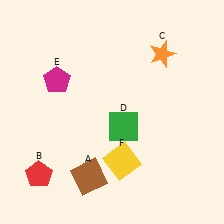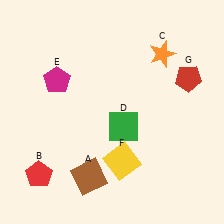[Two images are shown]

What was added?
A red pentagon (G) was added in Image 2.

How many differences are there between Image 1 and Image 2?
There is 1 difference between the two images.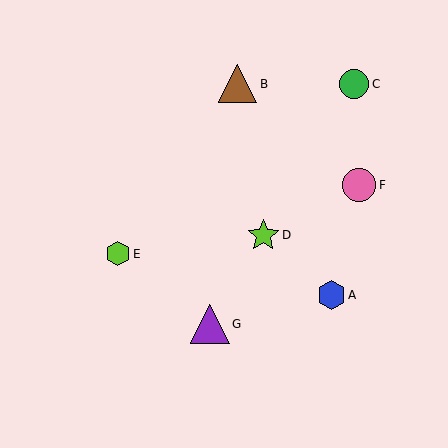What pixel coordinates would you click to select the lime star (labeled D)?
Click at (263, 235) to select the lime star D.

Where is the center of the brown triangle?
The center of the brown triangle is at (238, 84).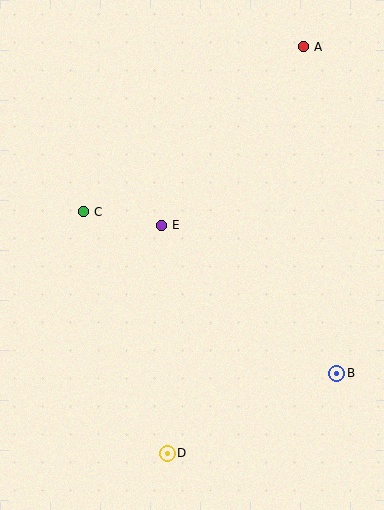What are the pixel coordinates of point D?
Point D is at (167, 453).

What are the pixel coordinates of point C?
Point C is at (84, 212).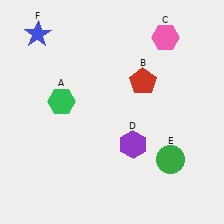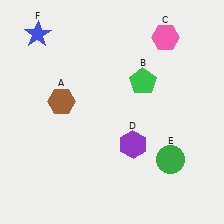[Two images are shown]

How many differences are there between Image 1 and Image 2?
There are 2 differences between the two images.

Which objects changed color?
A changed from green to brown. B changed from red to green.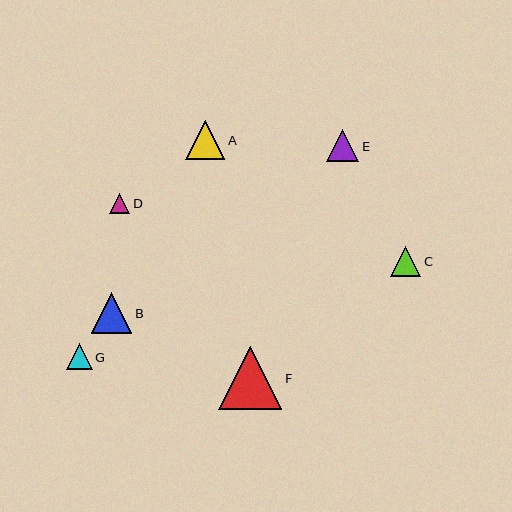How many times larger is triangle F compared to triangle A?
Triangle F is approximately 1.6 times the size of triangle A.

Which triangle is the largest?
Triangle F is the largest with a size of approximately 63 pixels.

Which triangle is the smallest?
Triangle D is the smallest with a size of approximately 20 pixels.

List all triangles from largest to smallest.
From largest to smallest: F, B, A, E, C, G, D.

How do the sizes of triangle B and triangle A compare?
Triangle B and triangle A are approximately the same size.